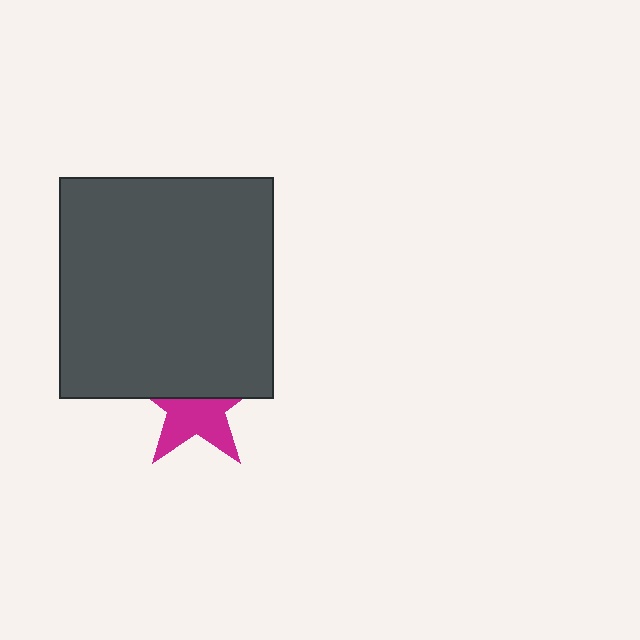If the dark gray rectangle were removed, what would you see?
You would see the complete magenta star.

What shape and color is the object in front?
The object in front is a dark gray rectangle.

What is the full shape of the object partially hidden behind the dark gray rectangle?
The partially hidden object is a magenta star.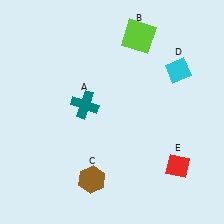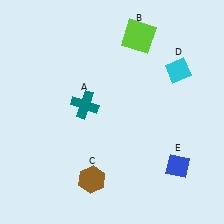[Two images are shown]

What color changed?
The diamond (E) changed from red in Image 1 to blue in Image 2.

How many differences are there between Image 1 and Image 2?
There is 1 difference between the two images.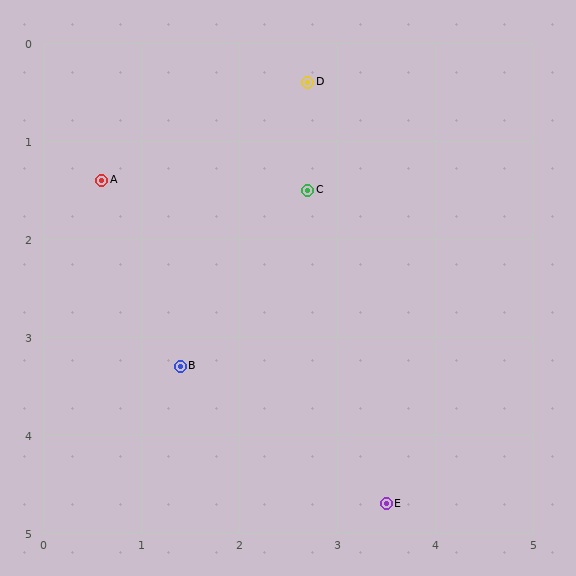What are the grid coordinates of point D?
Point D is at approximately (2.7, 0.4).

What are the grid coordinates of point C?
Point C is at approximately (2.7, 1.5).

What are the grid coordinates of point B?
Point B is at approximately (1.4, 3.3).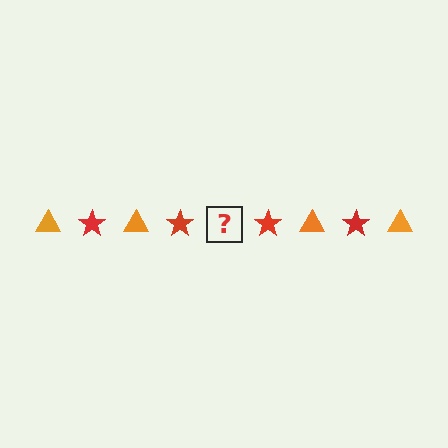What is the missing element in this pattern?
The missing element is an orange triangle.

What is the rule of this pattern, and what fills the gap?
The rule is that the pattern alternates between orange triangle and red star. The gap should be filled with an orange triangle.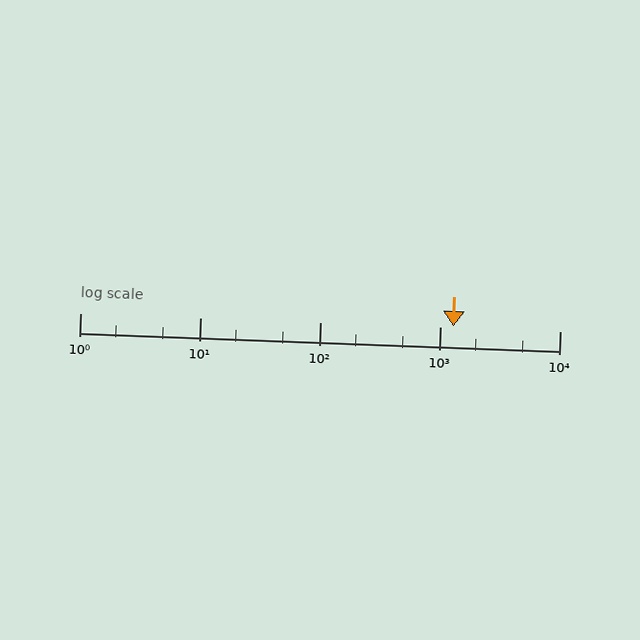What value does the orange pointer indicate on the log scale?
The pointer indicates approximately 1300.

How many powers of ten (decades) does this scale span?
The scale spans 4 decades, from 1 to 10000.